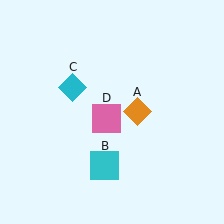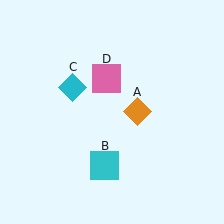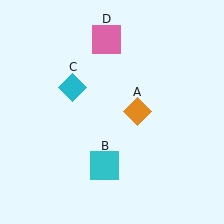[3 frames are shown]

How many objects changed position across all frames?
1 object changed position: pink square (object D).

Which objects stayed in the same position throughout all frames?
Orange diamond (object A) and cyan square (object B) and cyan diamond (object C) remained stationary.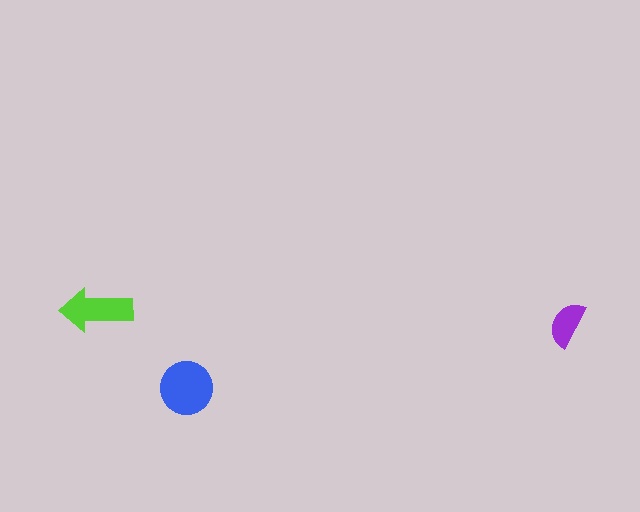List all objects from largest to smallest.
The blue circle, the lime arrow, the purple semicircle.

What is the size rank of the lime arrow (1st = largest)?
2nd.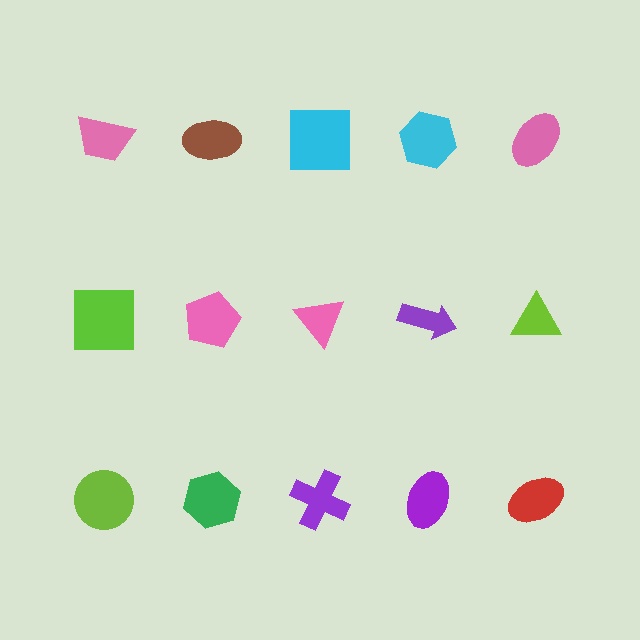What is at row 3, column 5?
A red ellipse.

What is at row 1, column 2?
A brown ellipse.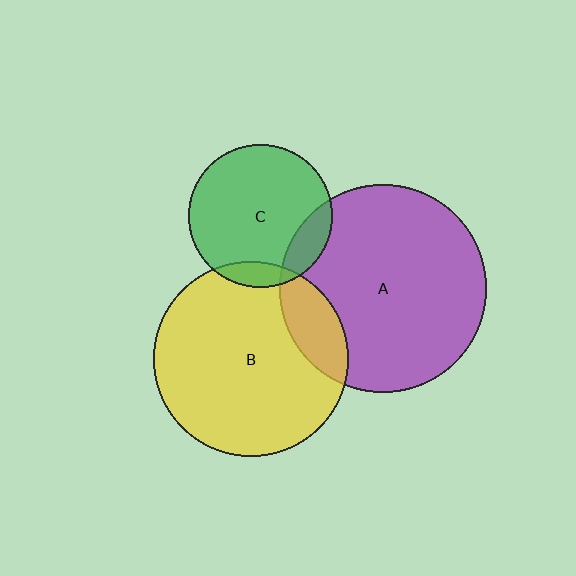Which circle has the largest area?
Circle A (purple).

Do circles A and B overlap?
Yes.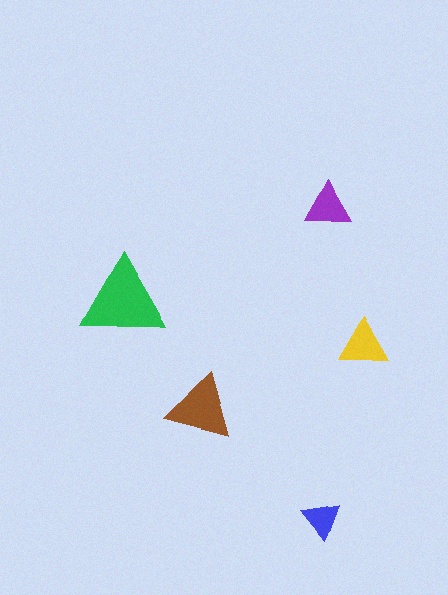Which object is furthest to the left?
The green triangle is leftmost.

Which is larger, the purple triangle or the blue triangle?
The purple one.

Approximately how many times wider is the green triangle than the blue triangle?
About 2 times wider.